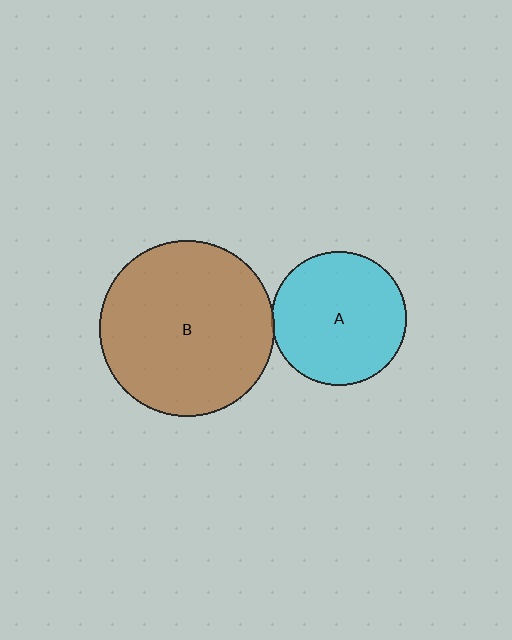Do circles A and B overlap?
Yes.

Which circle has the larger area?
Circle B (brown).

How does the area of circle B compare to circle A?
Approximately 1.7 times.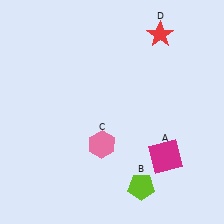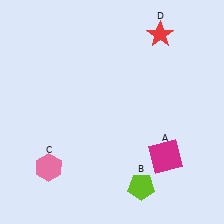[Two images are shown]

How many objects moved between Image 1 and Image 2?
1 object moved between the two images.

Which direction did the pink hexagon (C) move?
The pink hexagon (C) moved left.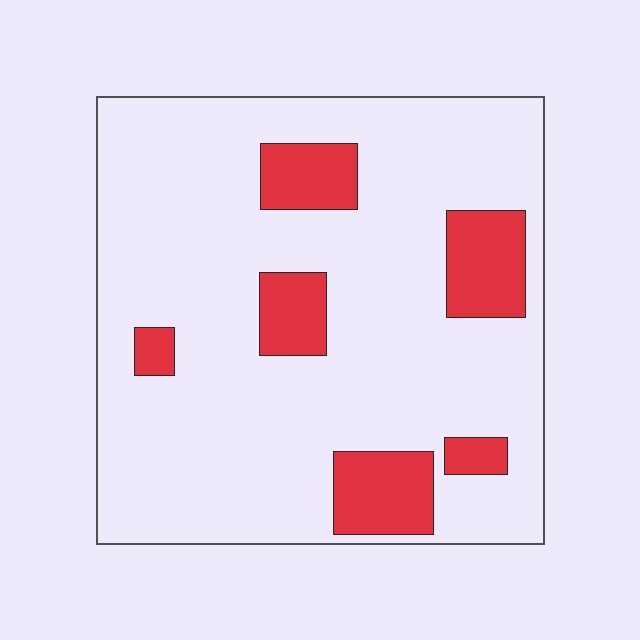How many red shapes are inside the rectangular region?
6.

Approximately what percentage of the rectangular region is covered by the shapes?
Approximately 15%.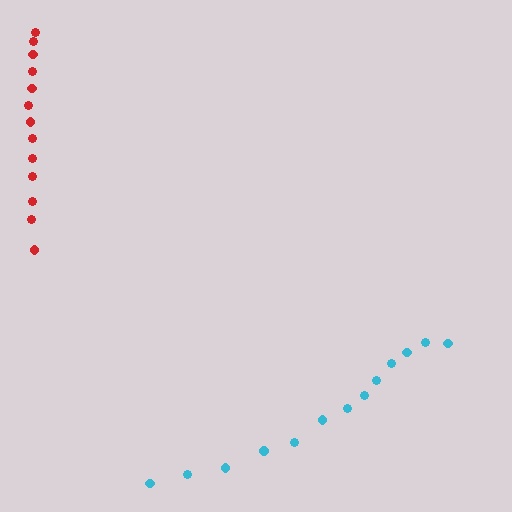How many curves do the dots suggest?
There are 2 distinct paths.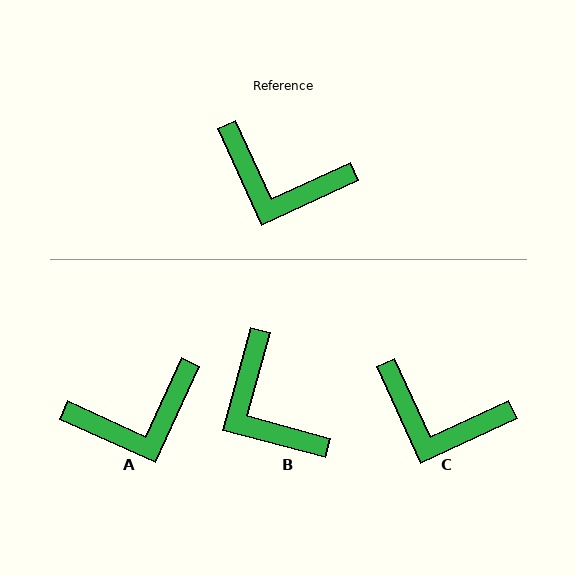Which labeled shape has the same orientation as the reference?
C.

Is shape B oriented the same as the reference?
No, it is off by about 40 degrees.